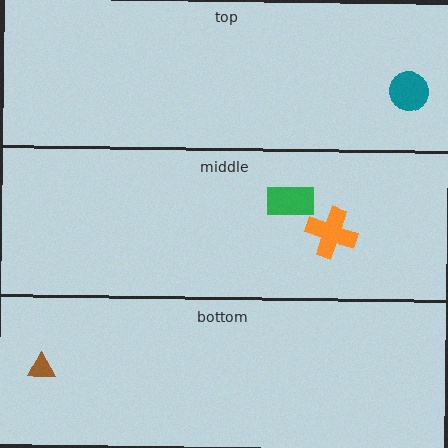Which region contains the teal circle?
The top region.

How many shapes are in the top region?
1.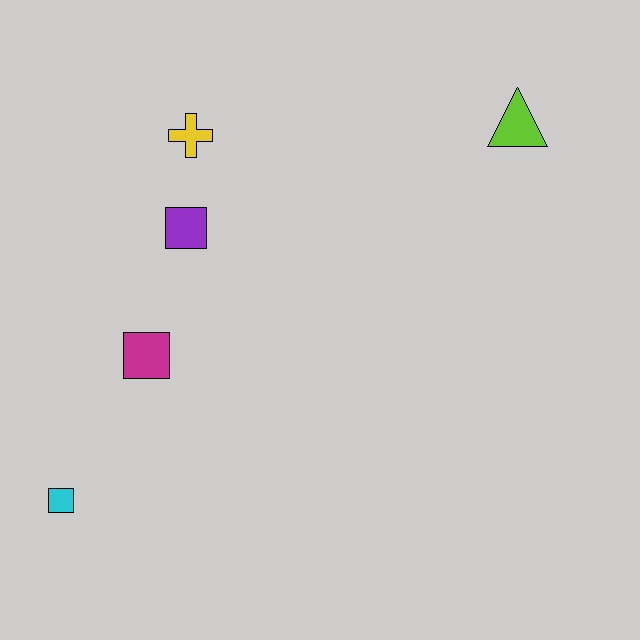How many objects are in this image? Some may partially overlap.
There are 5 objects.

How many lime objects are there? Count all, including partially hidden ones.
There is 1 lime object.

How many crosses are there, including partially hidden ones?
There is 1 cross.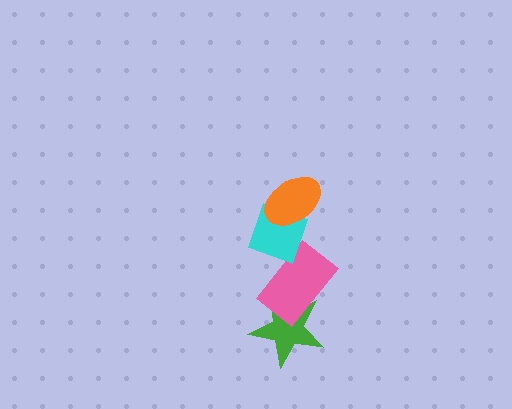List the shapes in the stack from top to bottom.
From top to bottom: the orange ellipse, the cyan diamond, the pink rectangle, the green star.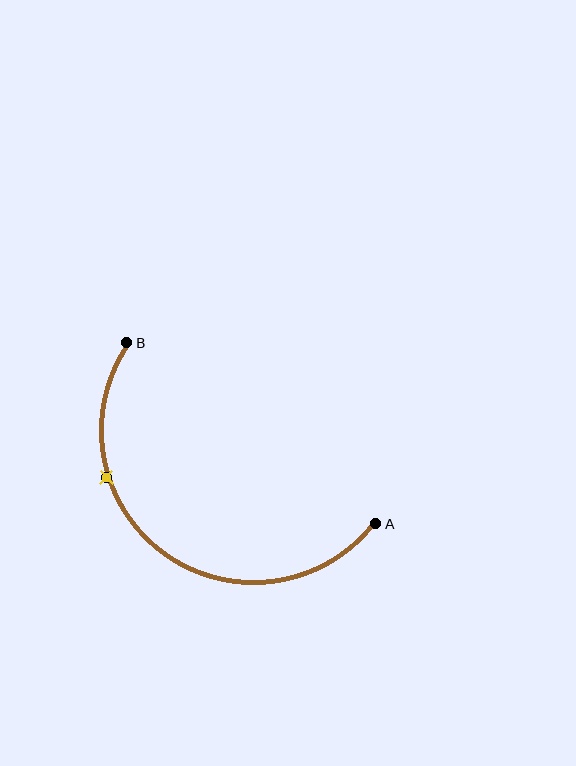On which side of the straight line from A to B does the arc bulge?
The arc bulges below and to the left of the straight line connecting A and B.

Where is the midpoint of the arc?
The arc midpoint is the point on the curve farthest from the straight line joining A and B. It sits below and to the left of that line.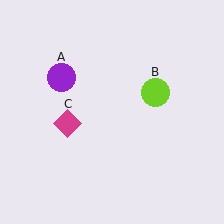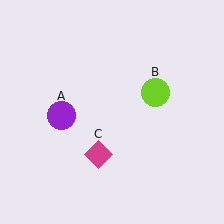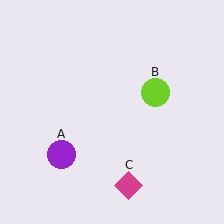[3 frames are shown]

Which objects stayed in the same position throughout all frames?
Lime circle (object B) remained stationary.